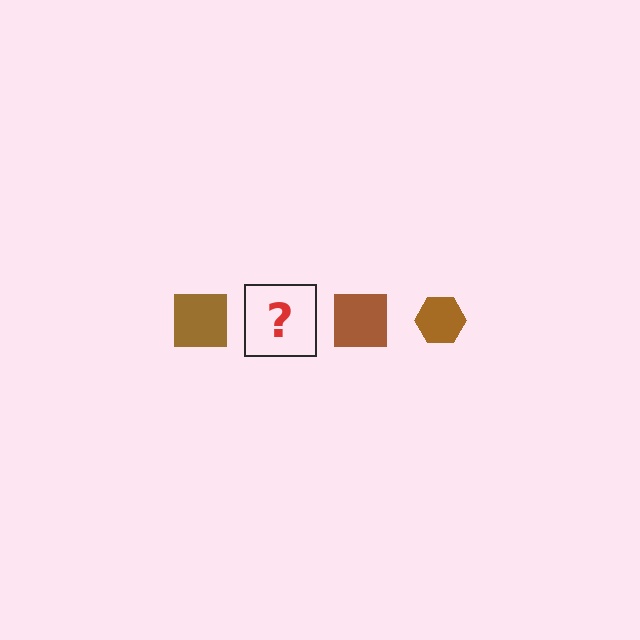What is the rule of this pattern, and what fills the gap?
The rule is that the pattern cycles through square, hexagon shapes in brown. The gap should be filled with a brown hexagon.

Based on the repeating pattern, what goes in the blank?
The blank should be a brown hexagon.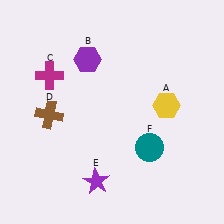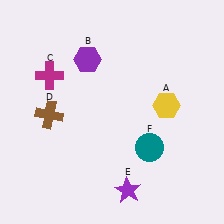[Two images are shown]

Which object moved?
The purple star (E) moved right.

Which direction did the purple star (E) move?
The purple star (E) moved right.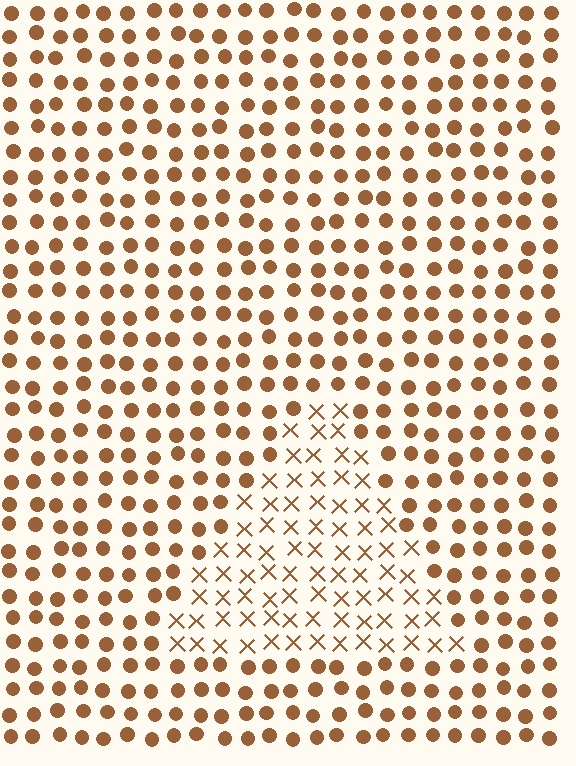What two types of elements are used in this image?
The image uses X marks inside the triangle region and circles outside it.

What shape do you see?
I see a triangle.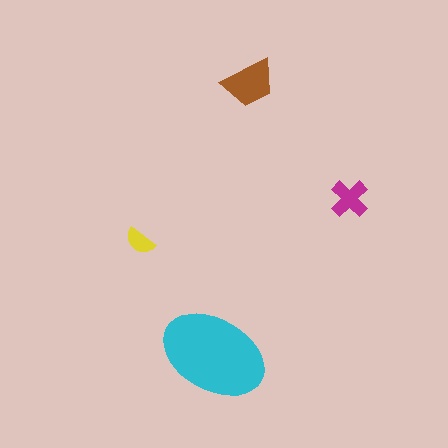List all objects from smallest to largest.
The yellow semicircle, the magenta cross, the brown trapezoid, the cyan ellipse.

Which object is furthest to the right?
The magenta cross is rightmost.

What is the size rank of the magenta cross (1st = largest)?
3rd.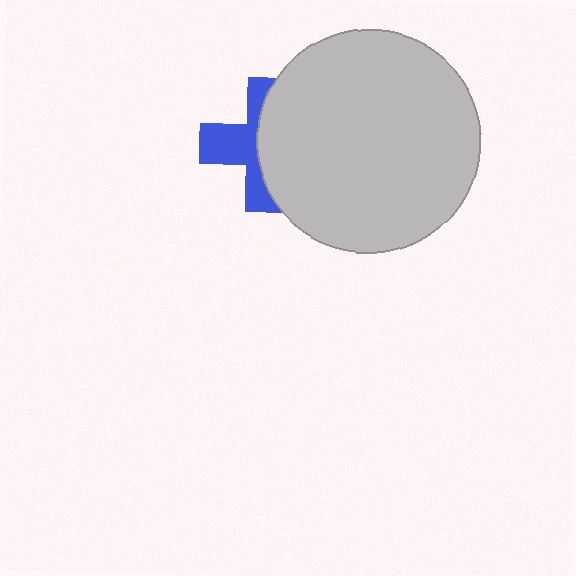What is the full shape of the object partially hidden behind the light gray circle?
The partially hidden object is a blue cross.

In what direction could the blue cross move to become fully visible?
The blue cross could move left. That would shift it out from behind the light gray circle entirely.